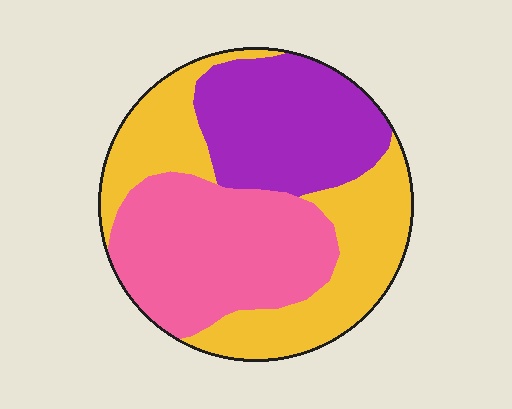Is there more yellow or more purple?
Yellow.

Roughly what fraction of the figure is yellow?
Yellow covers roughly 35% of the figure.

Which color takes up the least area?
Purple, at roughly 30%.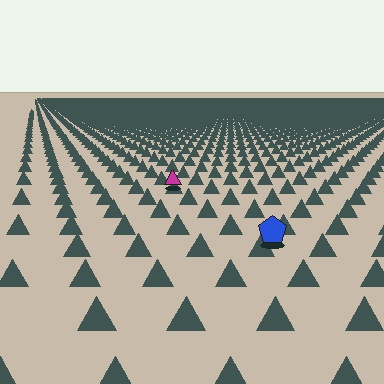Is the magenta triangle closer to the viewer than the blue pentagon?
No. The blue pentagon is closer — you can tell from the texture gradient: the ground texture is coarser near it.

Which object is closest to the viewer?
The blue pentagon is closest. The texture marks near it are larger and more spread out.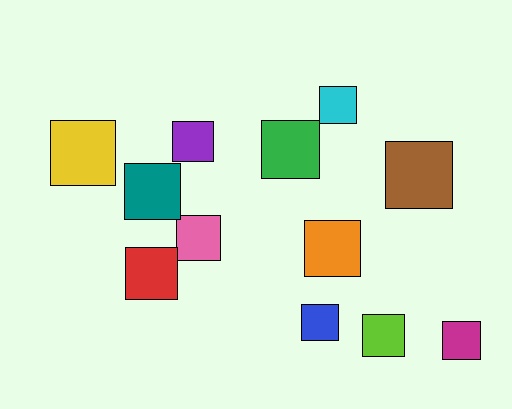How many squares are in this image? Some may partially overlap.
There are 12 squares.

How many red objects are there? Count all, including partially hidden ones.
There is 1 red object.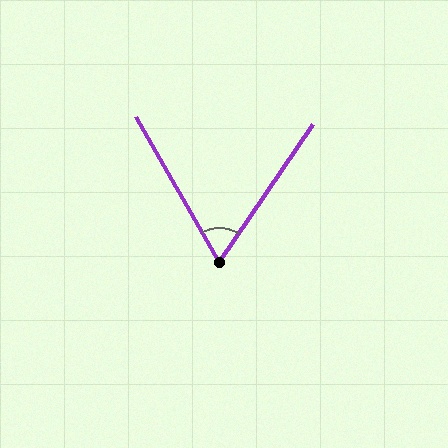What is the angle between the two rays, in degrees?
Approximately 64 degrees.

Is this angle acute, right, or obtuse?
It is acute.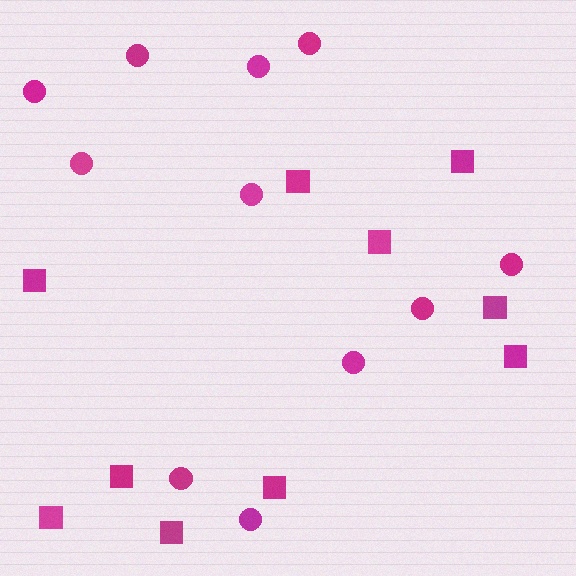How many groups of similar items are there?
There are 2 groups: one group of squares (10) and one group of circles (11).